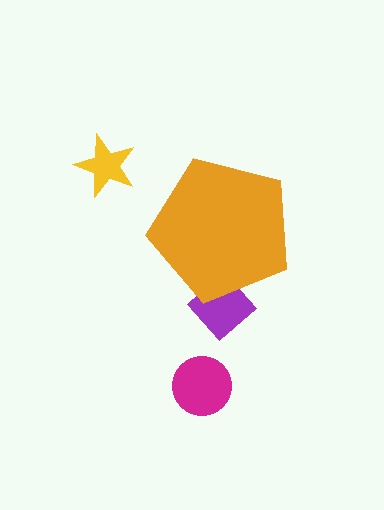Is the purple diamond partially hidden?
Yes, the purple diamond is partially hidden behind the orange pentagon.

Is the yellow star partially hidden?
No, the yellow star is fully visible.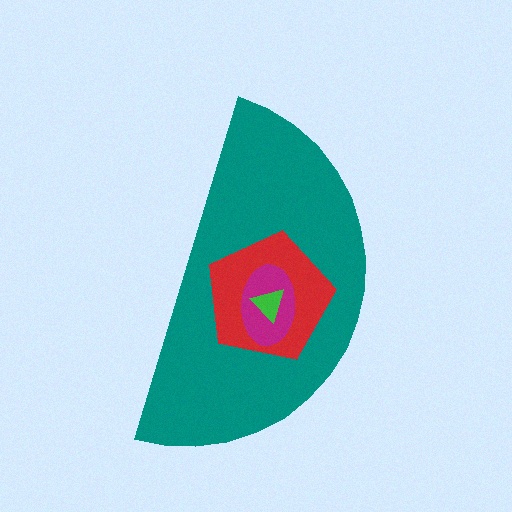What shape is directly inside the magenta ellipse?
The green triangle.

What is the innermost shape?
The green triangle.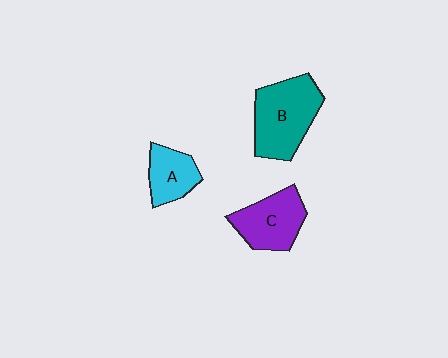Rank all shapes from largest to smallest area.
From largest to smallest: B (teal), C (purple), A (cyan).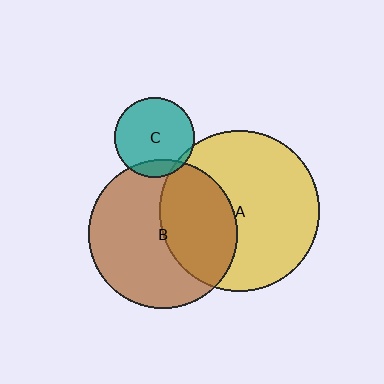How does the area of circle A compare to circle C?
Approximately 4.1 times.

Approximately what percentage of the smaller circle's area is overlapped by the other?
Approximately 40%.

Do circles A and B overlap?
Yes.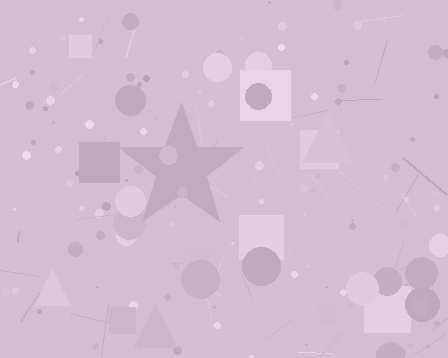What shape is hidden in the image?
A star is hidden in the image.